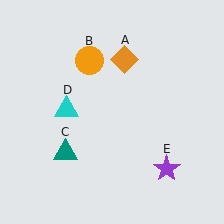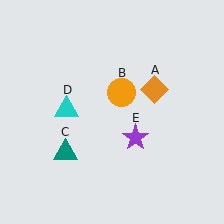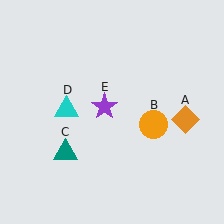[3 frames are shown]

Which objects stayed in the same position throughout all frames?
Teal triangle (object C) and cyan triangle (object D) remained stationary.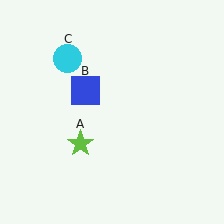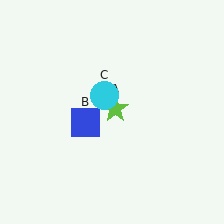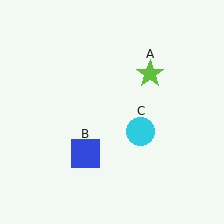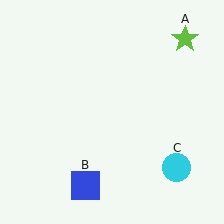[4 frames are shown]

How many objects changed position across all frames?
3 objects changed position: lime star (object A), blue square (object B), cyan circle (object C).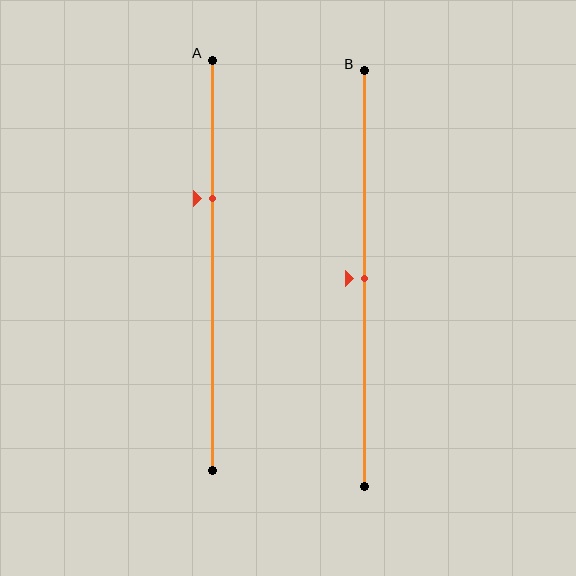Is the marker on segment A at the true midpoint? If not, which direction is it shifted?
No, the marker on segment A is shifted upward by about 16% of the segment length.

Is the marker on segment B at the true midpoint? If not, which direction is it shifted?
Yes, the marker on segment B is at the true midpoint.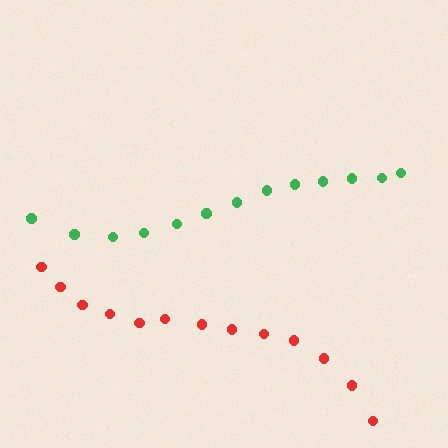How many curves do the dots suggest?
There are 2 distinct paths.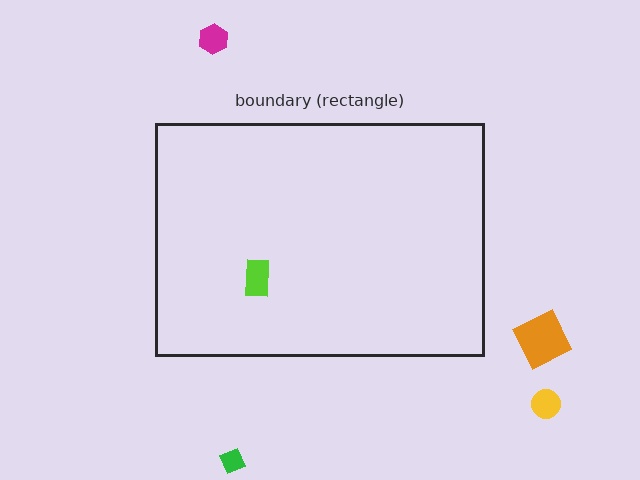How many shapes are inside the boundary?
1 inside, 4 outside.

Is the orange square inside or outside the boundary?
Outside.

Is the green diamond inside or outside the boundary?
Outside.